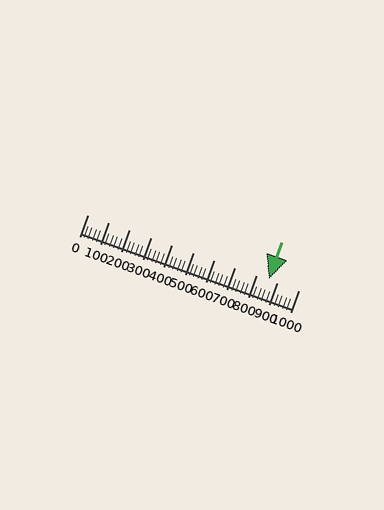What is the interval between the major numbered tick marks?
The major tick marks are spaced 100 units apart.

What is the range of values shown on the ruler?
The ruler shows values from 0 to 1000.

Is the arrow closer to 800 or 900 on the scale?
The arrow is closer to 900.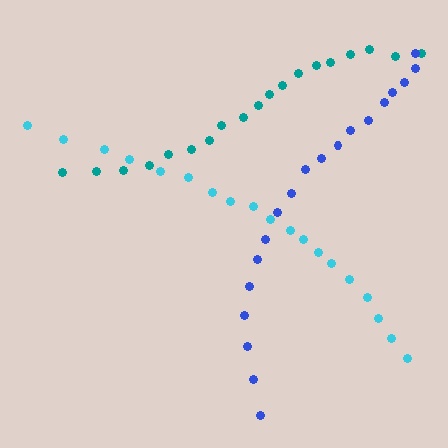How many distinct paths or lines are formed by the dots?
There are 3 distinct paths.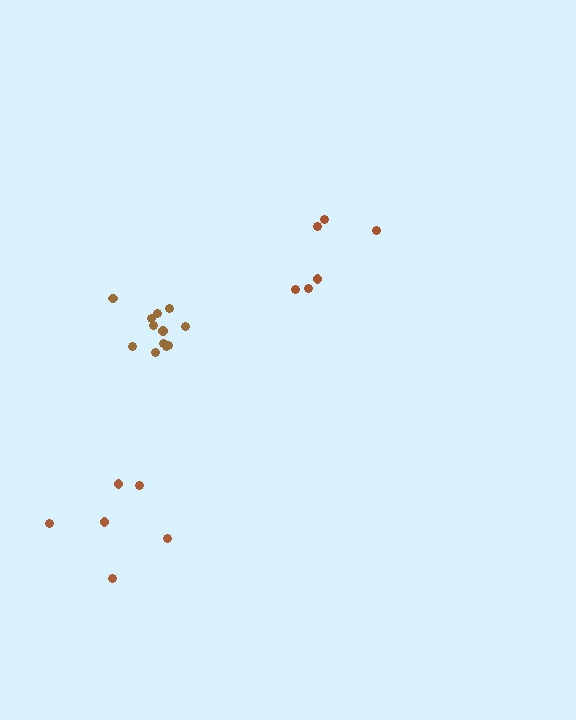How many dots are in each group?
Group 1: 6 dots, Group 2: 12 dots, Group 3: 6 dots (24 total).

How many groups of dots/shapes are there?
There are 3 groups.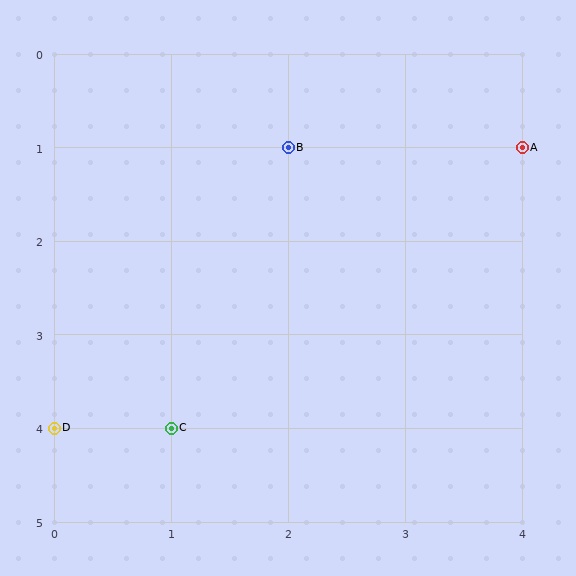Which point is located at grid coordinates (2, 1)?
Point B is at (2, 1).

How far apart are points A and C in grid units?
Points A and C are 3 columns and 3 rows apart (about 4.2 grid units diagonally).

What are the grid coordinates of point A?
Point A is at grid coordinates (4, 1).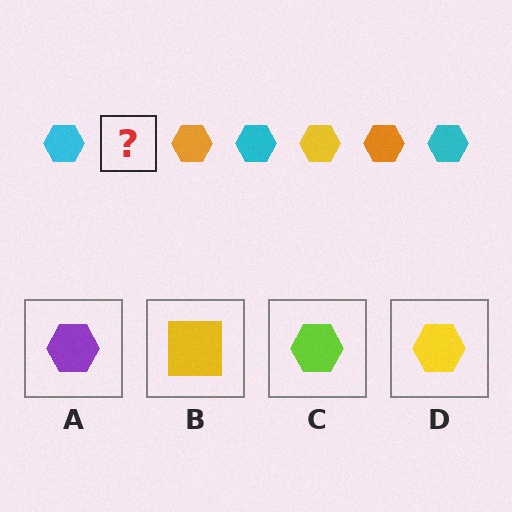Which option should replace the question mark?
Option D.